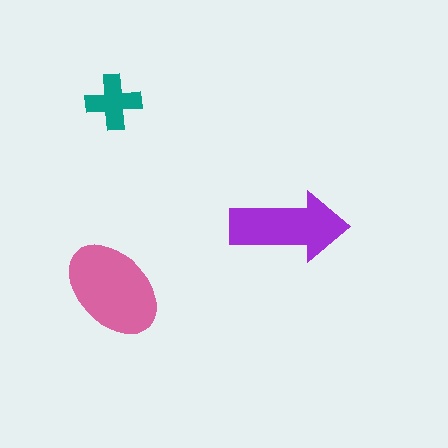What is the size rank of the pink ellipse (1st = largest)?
1st.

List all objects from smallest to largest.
The teal cross, the purple arrow, the pink ellipse.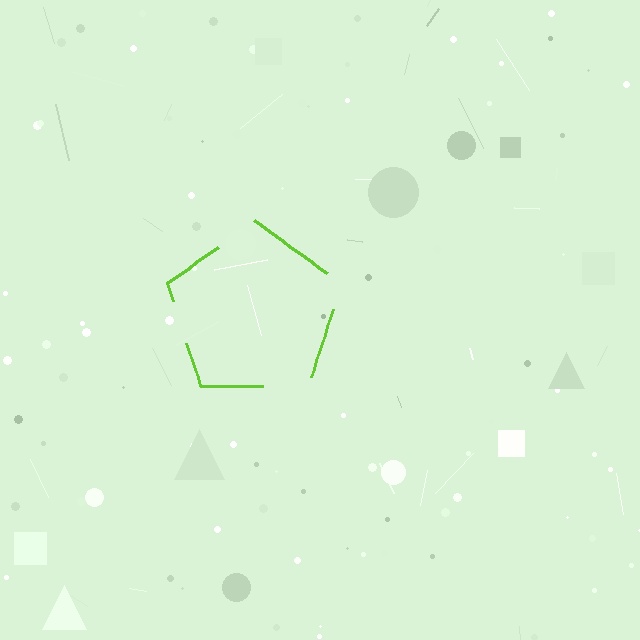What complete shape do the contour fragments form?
The contour fragments form a pentagon.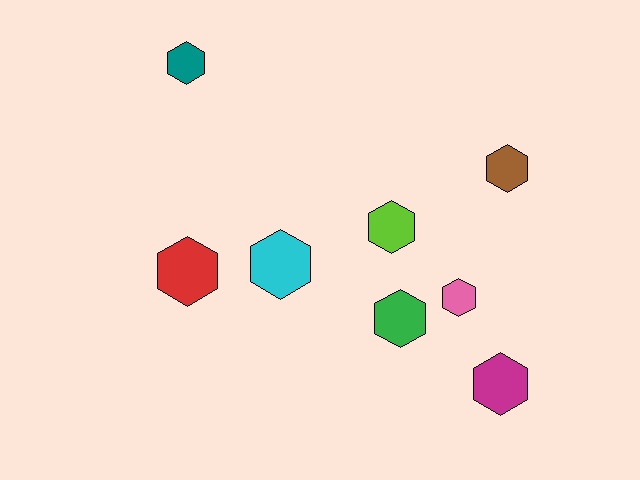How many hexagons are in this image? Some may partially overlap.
There are 8 hexagons.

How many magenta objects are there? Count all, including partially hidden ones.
There is 1 magenta object.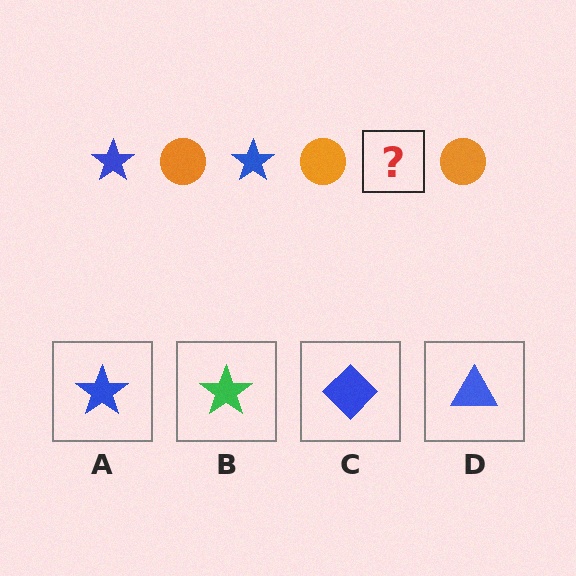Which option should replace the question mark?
Option A.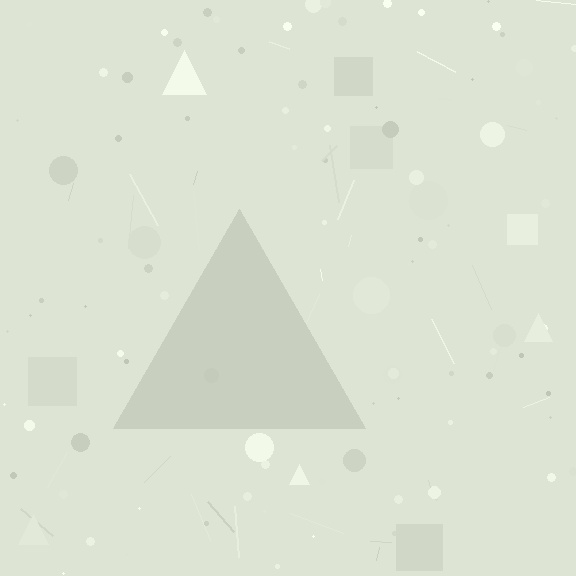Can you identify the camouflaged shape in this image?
The camouflaged shape is a triangle.